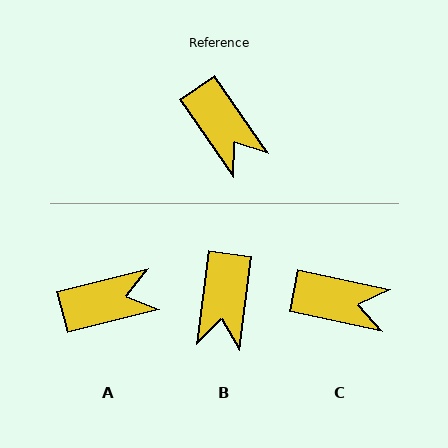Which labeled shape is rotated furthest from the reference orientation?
A, about 69 degrees away.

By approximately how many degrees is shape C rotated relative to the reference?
Approximately 43 degrees counter-clockwise.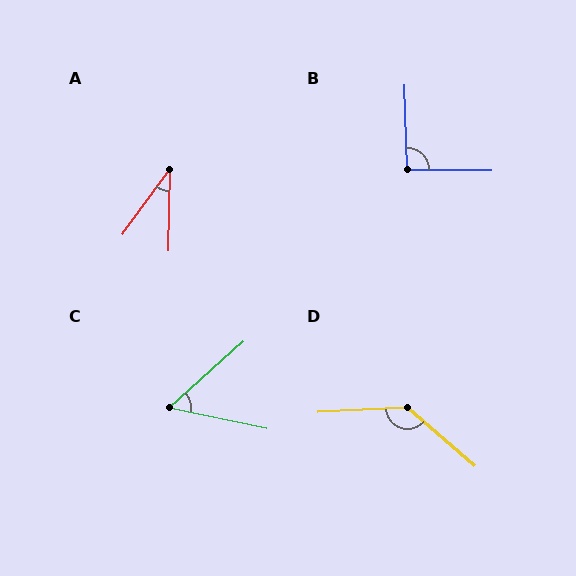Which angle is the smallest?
A, at approximately 35 degrees.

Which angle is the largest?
D, at approximately 136 degrees.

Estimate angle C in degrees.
Approximately 54 degrees.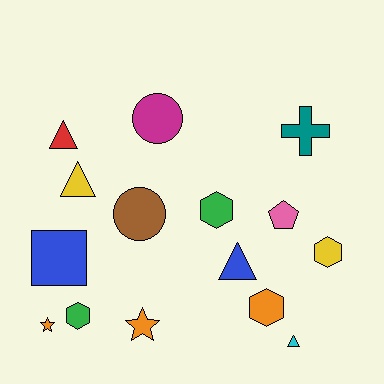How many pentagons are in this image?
There is 1 pentagon.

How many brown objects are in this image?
There is 1 brown object.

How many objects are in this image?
There are 15 objects.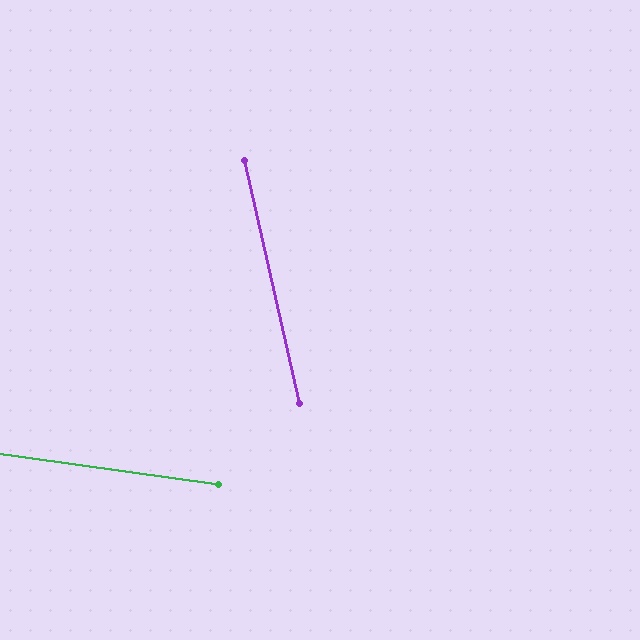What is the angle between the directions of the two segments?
Approximately 69 degrees.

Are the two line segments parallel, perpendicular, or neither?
Neither parallel nor perpendicular — they differ by about 69°.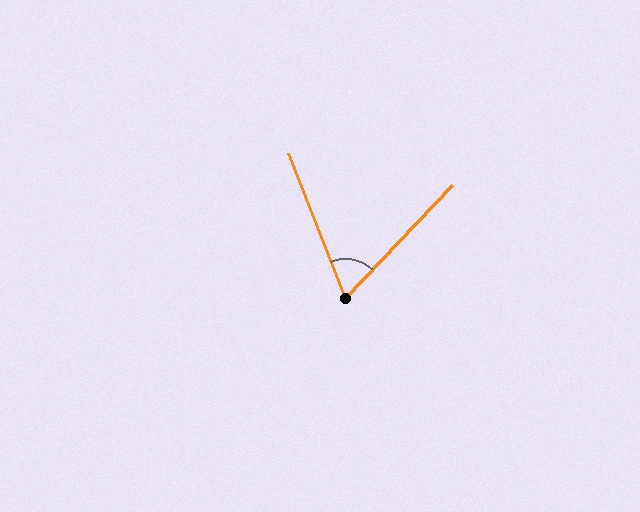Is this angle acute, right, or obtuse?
It is acute.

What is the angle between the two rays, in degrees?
Approximately 65 degrees.